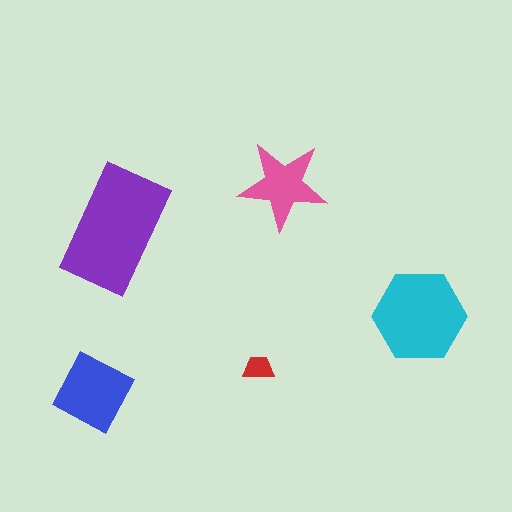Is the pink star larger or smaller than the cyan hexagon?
Smaller.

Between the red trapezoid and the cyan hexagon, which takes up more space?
The cyan hexagon.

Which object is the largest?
The purple rectangle.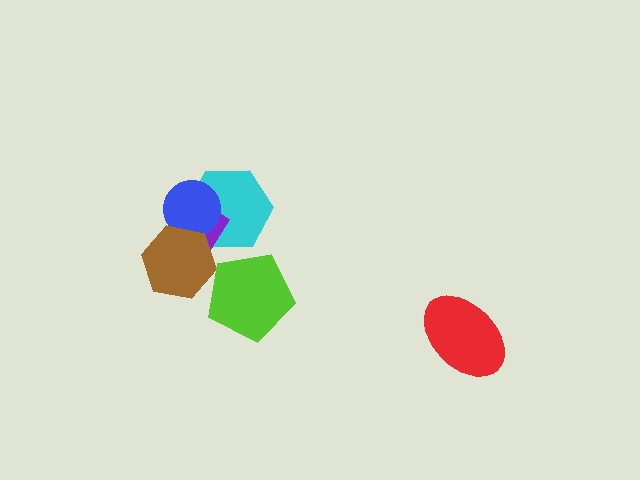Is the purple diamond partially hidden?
Yes, it is partially covered by another shape.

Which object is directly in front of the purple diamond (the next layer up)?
The blue circle is directly in front of the purple diamond.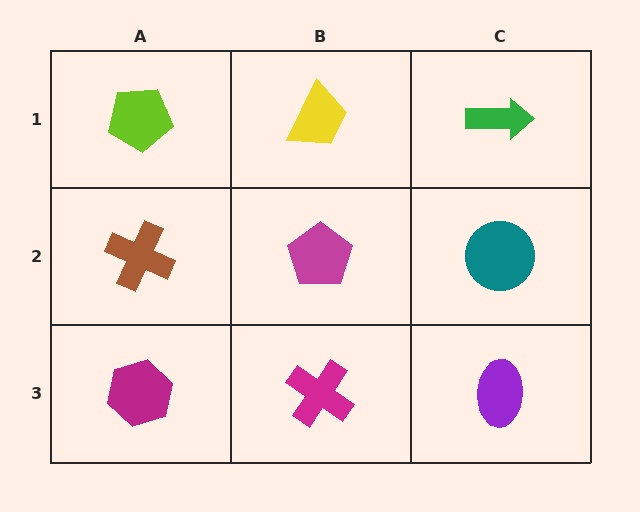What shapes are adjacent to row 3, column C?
A teal circle (row 2, column C), a magenta cross (row 3, column B).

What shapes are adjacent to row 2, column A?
A lime pentagon (row 1, column A), a magenta hexagon (row 3, column A), a magenta pentagon (row 2, column B).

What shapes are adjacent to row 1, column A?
A brown cross (row 2, column A), a yellow trapezoid (row 1, column B).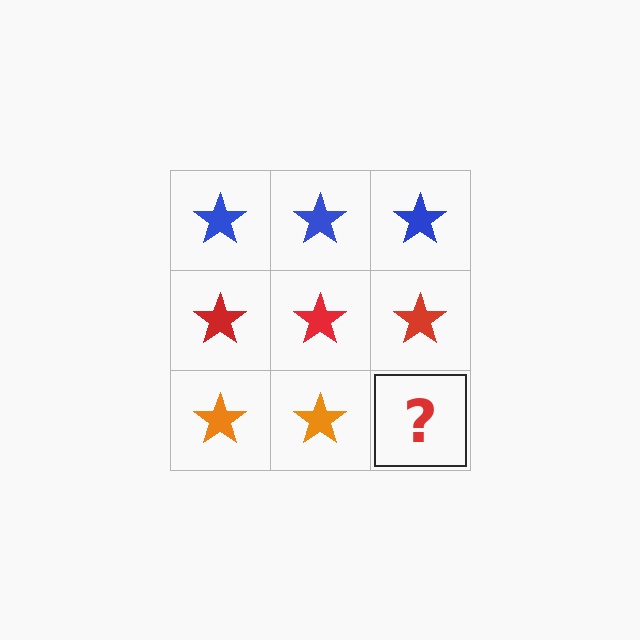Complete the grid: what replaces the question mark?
The question mark should be replaced with an orange star.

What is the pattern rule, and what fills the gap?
The rule is that each row has a consistent color. The gap should be filled with an orange star.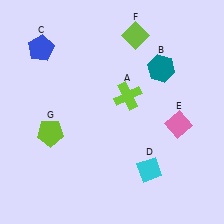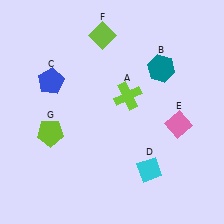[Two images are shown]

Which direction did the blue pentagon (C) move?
The blue pentagon (C) moved down.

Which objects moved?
The objects that moved are: the blue pentagon (C), the lime diamond (F).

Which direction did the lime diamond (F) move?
The lime diamond (F) moved left.